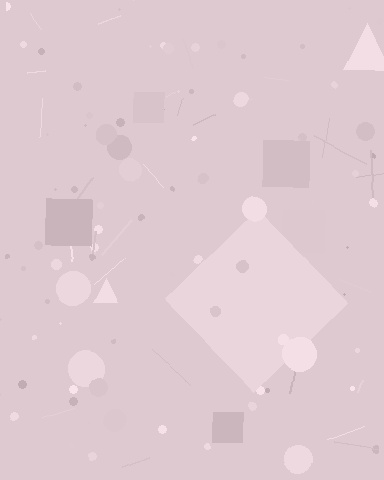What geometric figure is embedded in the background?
A diamond is embedded in the background.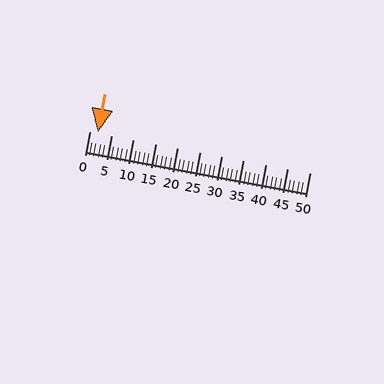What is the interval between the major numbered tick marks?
The major tick marks are spaced 5 units apart.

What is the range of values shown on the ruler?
The ruler shows values from 0 to 50.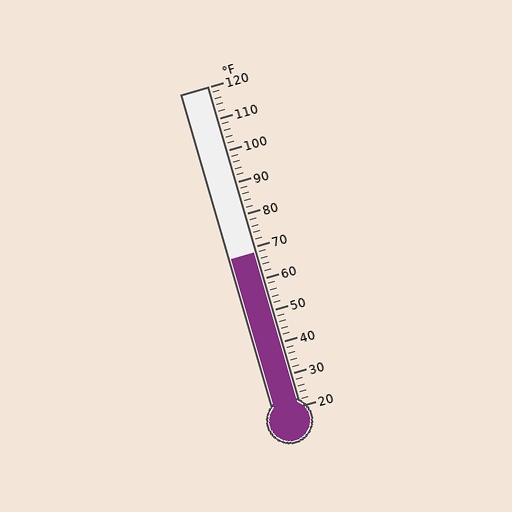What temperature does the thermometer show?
The thermometer shows approximately 68°F.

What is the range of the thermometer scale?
The thermometer scale ranges from 20°F to 120°F.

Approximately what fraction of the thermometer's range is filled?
The thermometer is filled to approximately 50% of its range.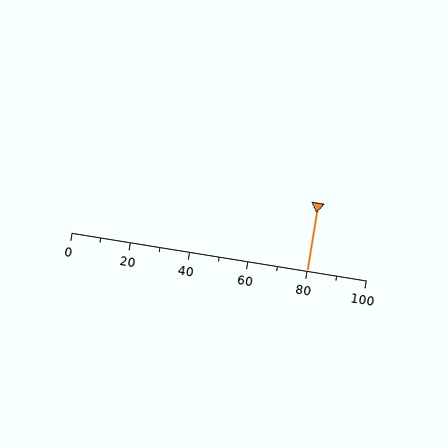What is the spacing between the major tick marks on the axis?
The major ticks are spaced 20 apart.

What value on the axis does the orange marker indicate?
The marker indicates approximately 80.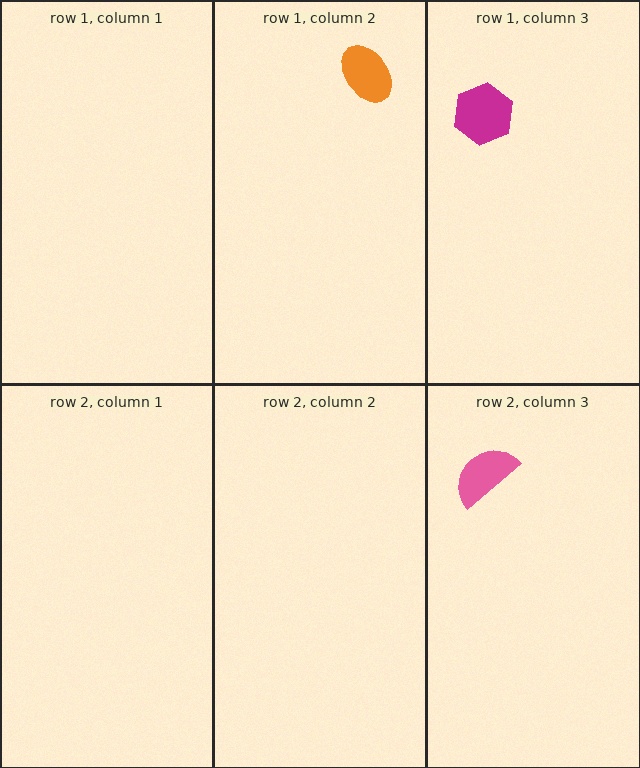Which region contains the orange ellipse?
The row 1, column 2 region.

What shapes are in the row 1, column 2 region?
The orange ellipse.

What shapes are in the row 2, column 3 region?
The pink semicircle.